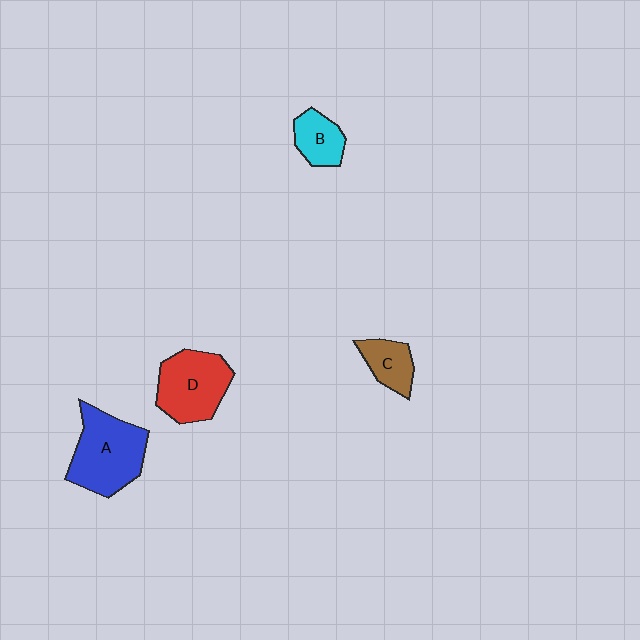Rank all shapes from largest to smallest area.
From largest to smallest: A (blue), D (red), B (cyan), C (brown).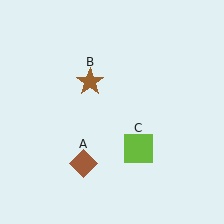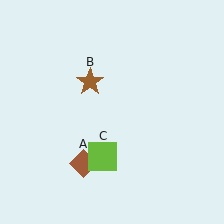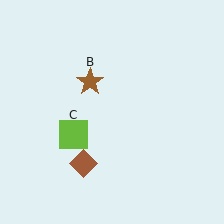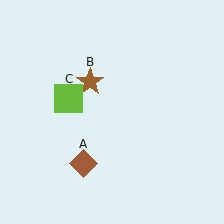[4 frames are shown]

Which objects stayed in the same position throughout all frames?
Brown diamond (object A) and brown star (object B) remained stationary.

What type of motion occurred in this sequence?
The lime square (object C) rotated clockwise around the center of the scene.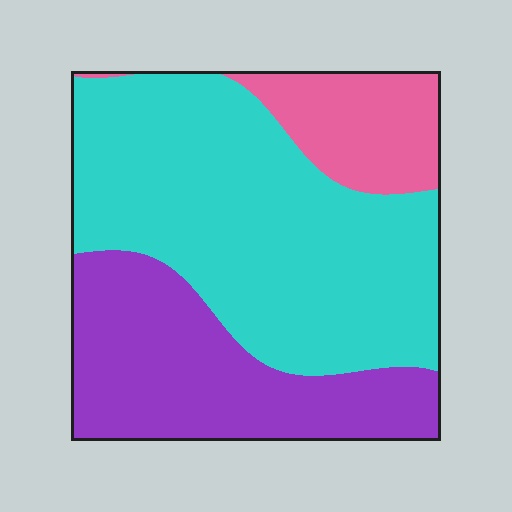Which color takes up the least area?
Pink, at roughly 15%.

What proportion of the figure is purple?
Purple covers roughly 30% of the figure.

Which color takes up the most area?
Cyan, at roughly 55%.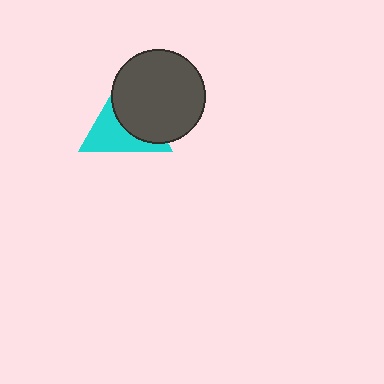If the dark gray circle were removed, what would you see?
You would see the complete cyan triangle.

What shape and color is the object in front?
The object in front is a dark gray circle.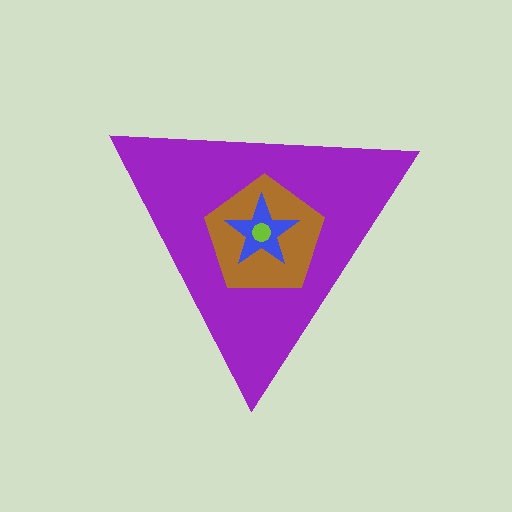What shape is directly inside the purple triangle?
The brown pentagon.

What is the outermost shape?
The purple triangle.